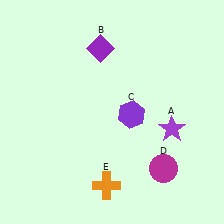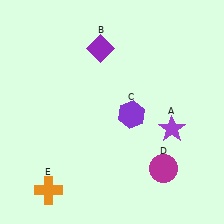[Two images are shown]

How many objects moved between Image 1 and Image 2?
1 object moved between the two images.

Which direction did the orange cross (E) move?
The orange cross (E) moved left.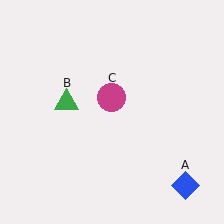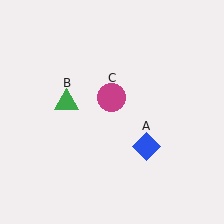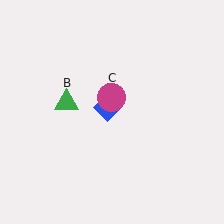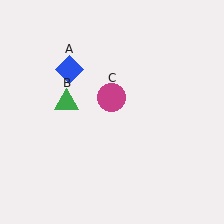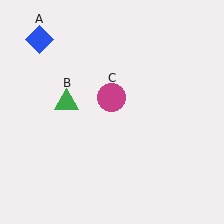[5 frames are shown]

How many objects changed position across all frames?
1 object changed position: blue diamond (object A).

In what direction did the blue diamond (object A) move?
The blue diamond (object A) moved up and to the left.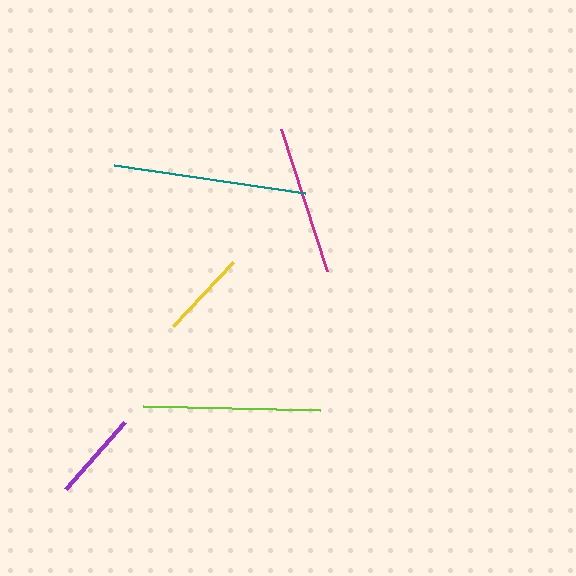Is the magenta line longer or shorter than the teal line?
The teal line is longer than the magenta line.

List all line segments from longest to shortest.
From longest to shortest: teal, lime, magenta, purple, yellow.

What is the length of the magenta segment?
The magenta segment is approximately 149 pixels long.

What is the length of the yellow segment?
The yellow segment is approximately 87 pixels long.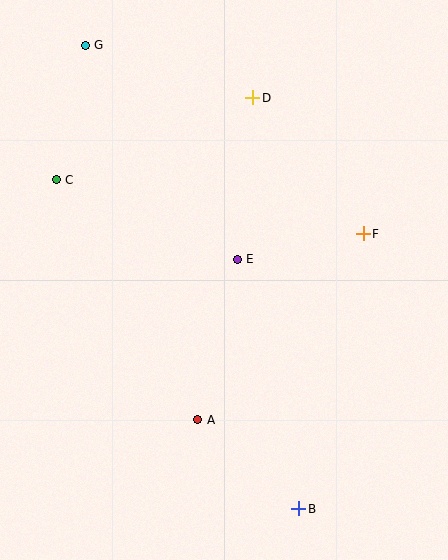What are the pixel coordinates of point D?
Point D is at (253, 98).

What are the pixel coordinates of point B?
Point B is at (299, 509).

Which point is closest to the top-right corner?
Point D is closest to the top-right corner.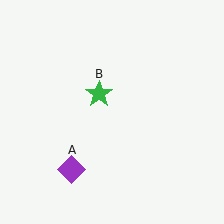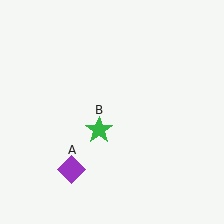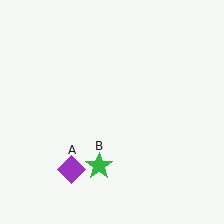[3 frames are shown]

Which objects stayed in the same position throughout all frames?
Purple diamond (object A) remained stationary.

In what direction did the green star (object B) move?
The green star (object B) moved down.